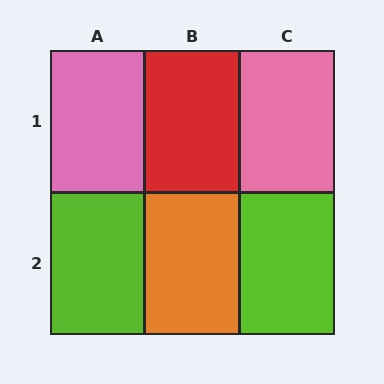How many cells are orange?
1 cell is orange.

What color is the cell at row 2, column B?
Orange.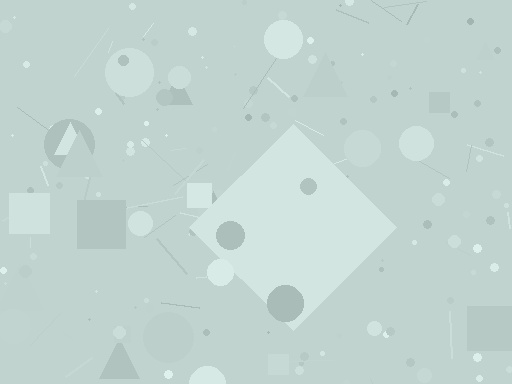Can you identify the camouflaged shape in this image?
The camouflaged shape is a diamond.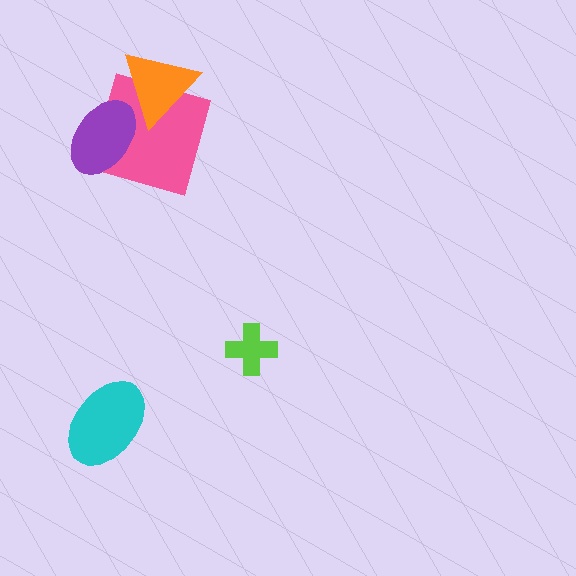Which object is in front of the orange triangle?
The purple ellipse is in front of the orange triangle.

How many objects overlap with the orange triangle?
2 objects overlap with the orange triangle.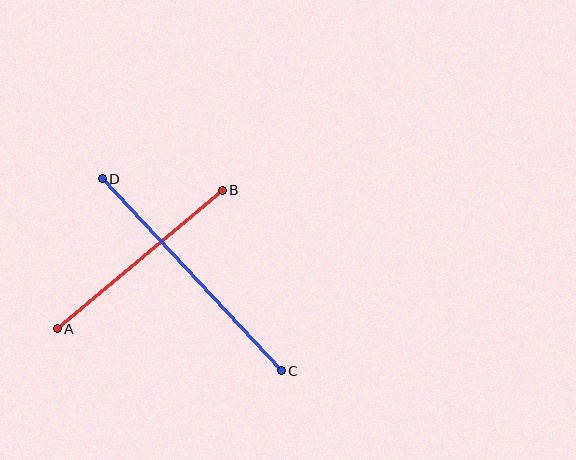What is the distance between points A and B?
The distance is approximately 215 pixels.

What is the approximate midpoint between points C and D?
The midpoint is at approximately (192, 275) pixels.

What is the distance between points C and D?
The distance is approximately 262 pixels.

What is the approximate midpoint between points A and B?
The midpoint is at approximately (140, 260) pixels.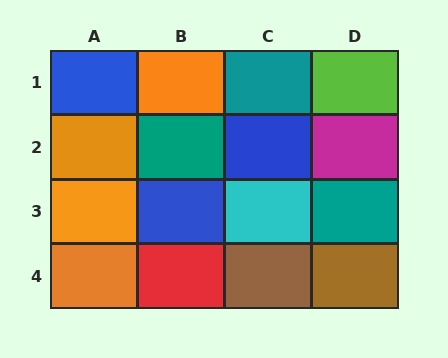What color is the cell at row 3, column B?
Blue.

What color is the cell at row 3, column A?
Orange.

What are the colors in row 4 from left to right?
Orange, red, brown, brown.